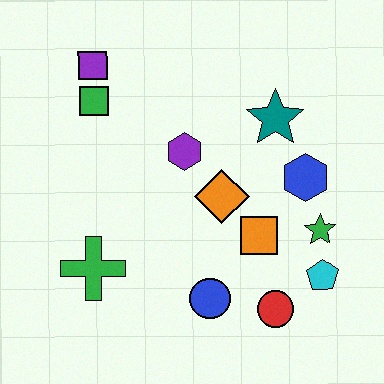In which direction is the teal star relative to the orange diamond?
The teal star is above the orange diamond.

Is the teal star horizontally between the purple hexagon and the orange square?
No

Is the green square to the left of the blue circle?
Yes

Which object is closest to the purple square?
The green square is closest to the purple square.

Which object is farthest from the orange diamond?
The purple square is farthest from the orange diamond.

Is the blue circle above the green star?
No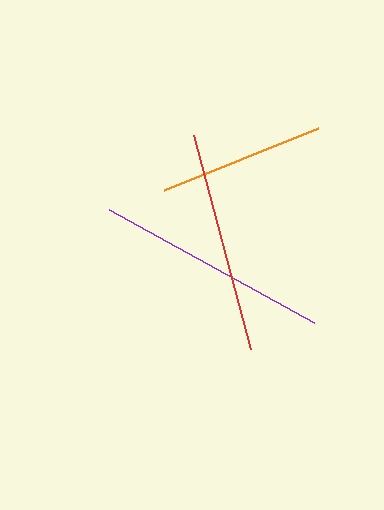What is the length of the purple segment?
The purple segment is approximately 234 pixels long.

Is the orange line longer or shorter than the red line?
The red line is longer than the orange line.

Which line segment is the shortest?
The orange line is the shortest at approximately 166 pixels.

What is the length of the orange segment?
The orange segment is approximately 166 pixels long.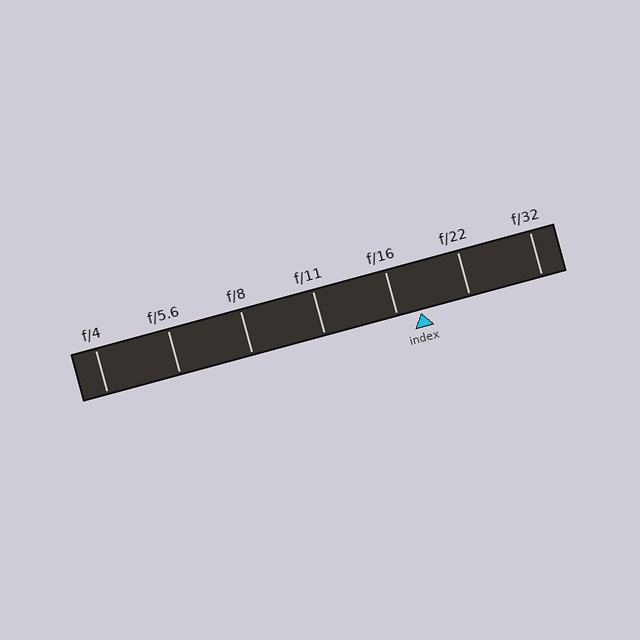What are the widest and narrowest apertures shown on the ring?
The widest aperture shown is f/4 and the narrowest is f/32.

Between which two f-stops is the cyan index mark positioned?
The index mark is between f/16 and f/22.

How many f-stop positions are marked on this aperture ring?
There are 7 f-stop positions marked.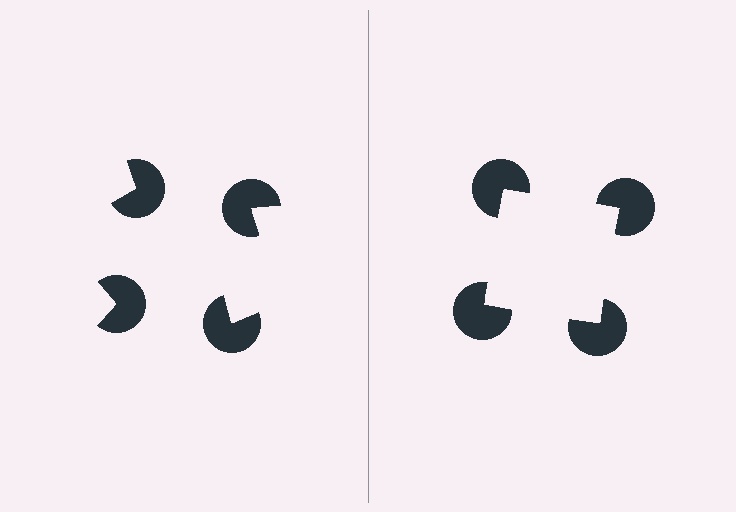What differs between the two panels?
The pac-man discs are positioned identically on both sides; only the wedge orientations differ. On the right they align to a square; on the left they are misaligned.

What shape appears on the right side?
An illusory square.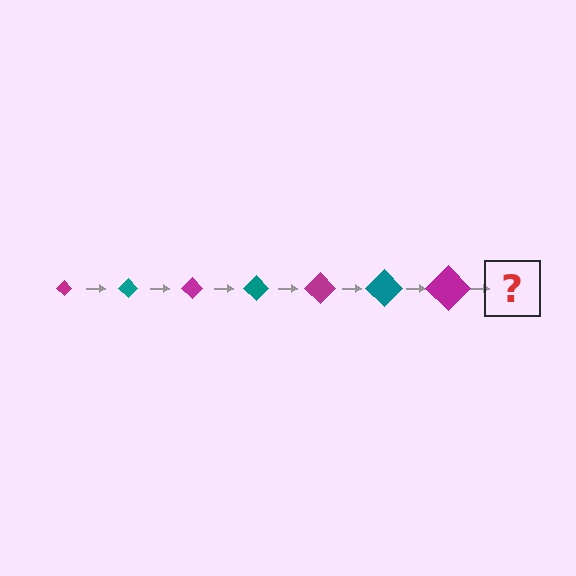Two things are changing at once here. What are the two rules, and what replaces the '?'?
The two rules are that the diamond grows larger each step and the color cycles through magenta and teal. The '?' should be a teal diamond, larger than the previous one.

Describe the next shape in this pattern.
It should be a teal diamond, larger than the previous one.